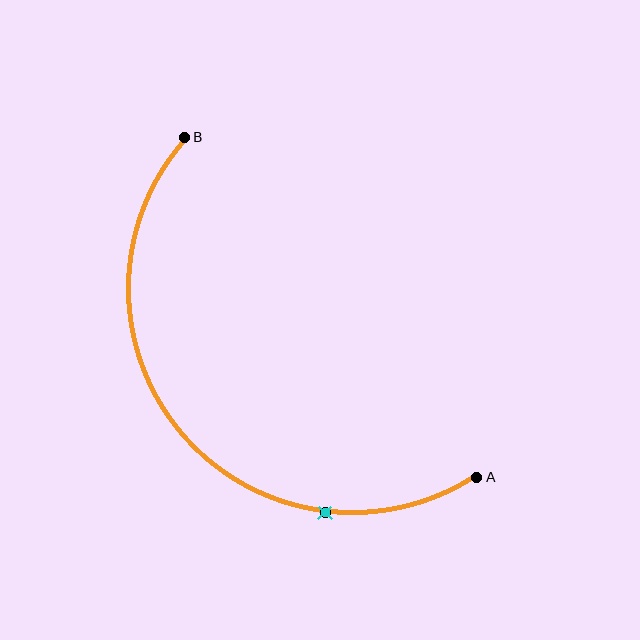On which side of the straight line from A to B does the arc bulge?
The arc bulges below and to the left of the straight line connecting A and B.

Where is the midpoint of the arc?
The arc midpoint is the point on the curve farthest from the straight line joining A and B. It sits below and to the left of that line.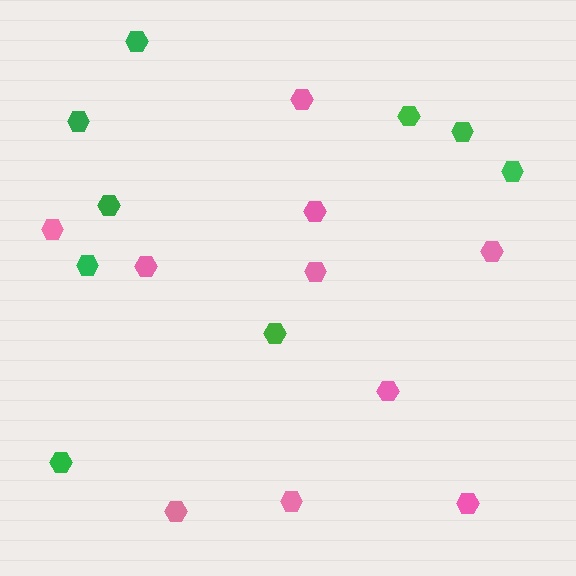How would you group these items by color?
There are 2 groups: one group of pink hexagons (10) and one group of green hexagons (9).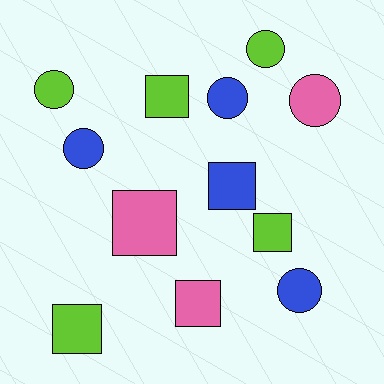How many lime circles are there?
There are 2 lime circles.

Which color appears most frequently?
Lime, with 5 objects.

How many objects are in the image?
There are 12 objects.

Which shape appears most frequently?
Square, with 6 objects.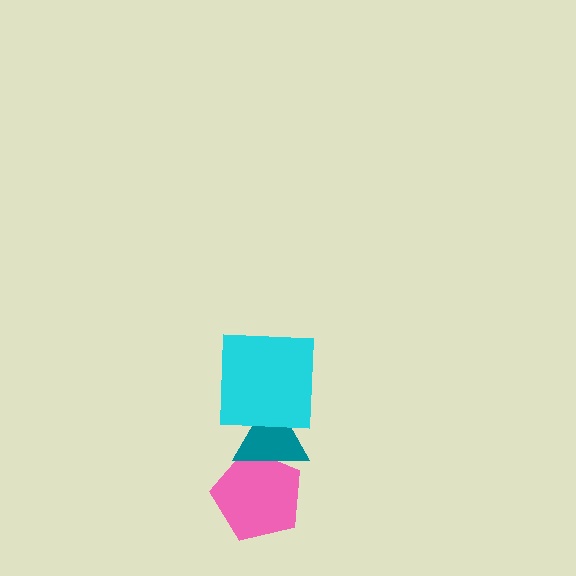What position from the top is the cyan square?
The cyan square is 1st from the top.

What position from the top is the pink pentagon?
The pink pentagon is 3rd from the top.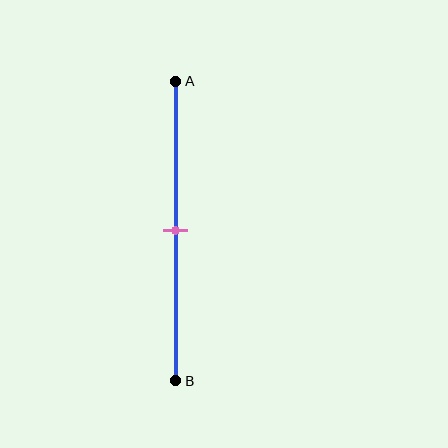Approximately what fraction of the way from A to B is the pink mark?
The pink mark is approximately 50% of the way from A to B.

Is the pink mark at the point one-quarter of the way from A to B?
No, the mark is at about 50% from A, not at the 25% one-quarter point.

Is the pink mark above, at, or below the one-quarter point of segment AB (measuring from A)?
The pink mark is below the one-quarter point of segment AB.